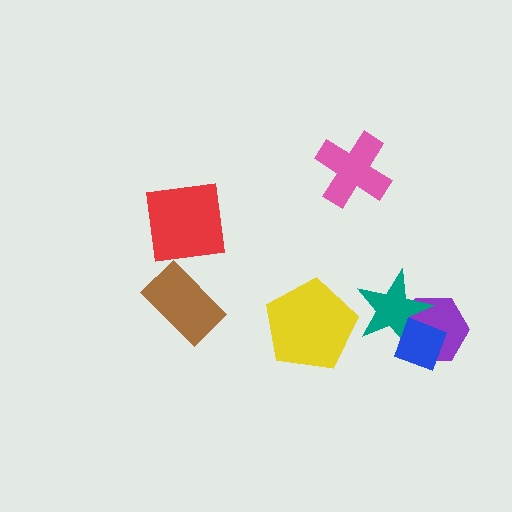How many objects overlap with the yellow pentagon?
0 objects overlap with the yellow pentagon.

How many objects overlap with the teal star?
2 objects overlap with the teal star.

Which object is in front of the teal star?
The blue diamond is in front of the teal star.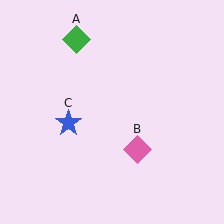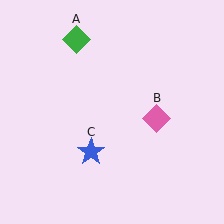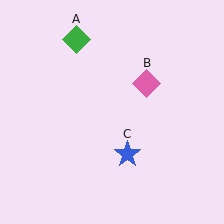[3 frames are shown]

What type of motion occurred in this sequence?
The pink diamond (object B), blue star (object C) rotated counterclockwise around the center of the scene.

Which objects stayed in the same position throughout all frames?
Green diamond (object A) remained stationary.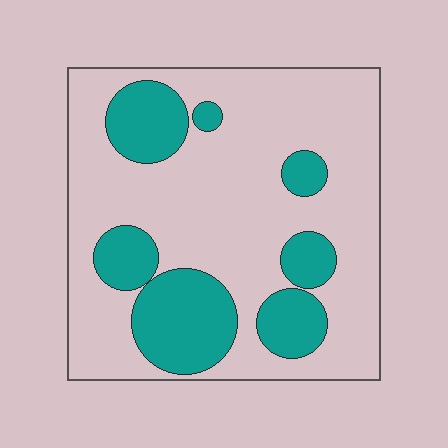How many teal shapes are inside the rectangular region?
7.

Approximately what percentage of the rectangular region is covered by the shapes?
Approximately 25%.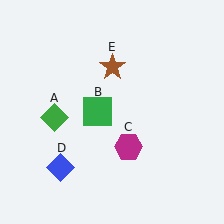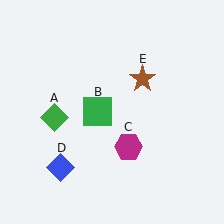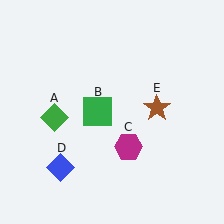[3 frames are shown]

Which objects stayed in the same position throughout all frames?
Green diamond (object A) and green square (object B) and magenta hexagon (object C) and blue diamond (object D) remained stationary.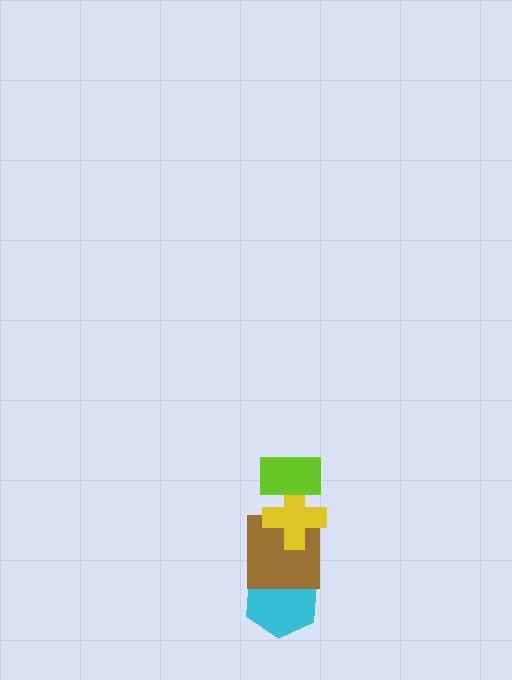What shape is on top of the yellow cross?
The lime rectangle is on top of the yellow cross.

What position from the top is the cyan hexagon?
The cyan hexagon is 4th from the top.